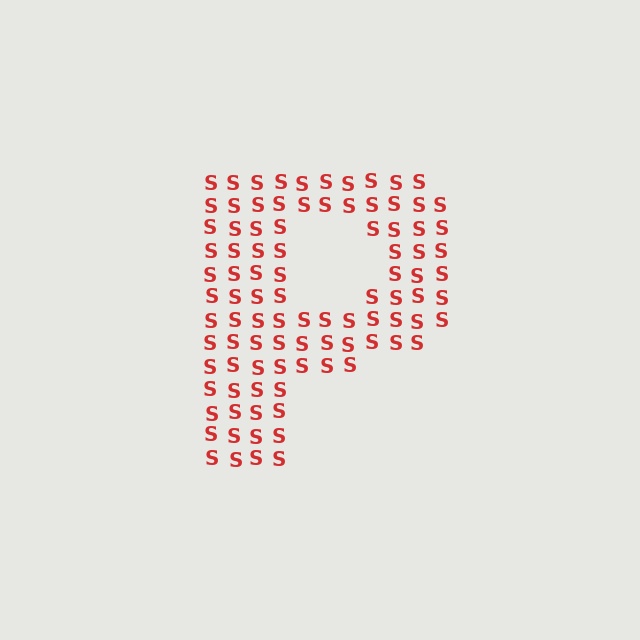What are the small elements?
The small elements are letter S's.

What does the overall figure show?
The overall figure shows the letter P.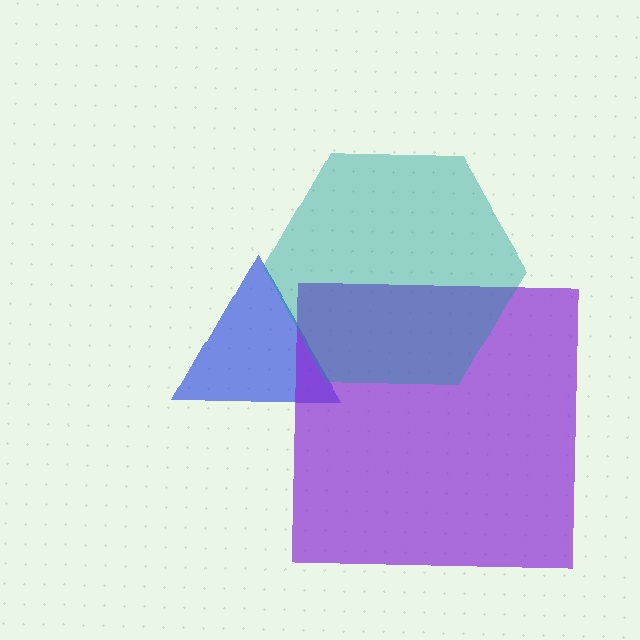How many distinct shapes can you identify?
There are 3 distinct shapes: a blue triangle, a purple square, a teal hexagon.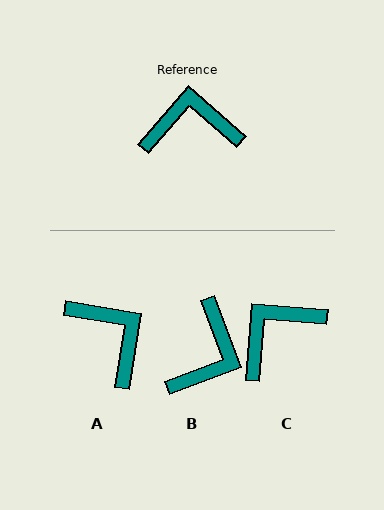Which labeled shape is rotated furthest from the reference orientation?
B, about 119 degrees away.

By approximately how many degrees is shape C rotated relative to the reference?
Approximately 37 degrees counter-clockwise.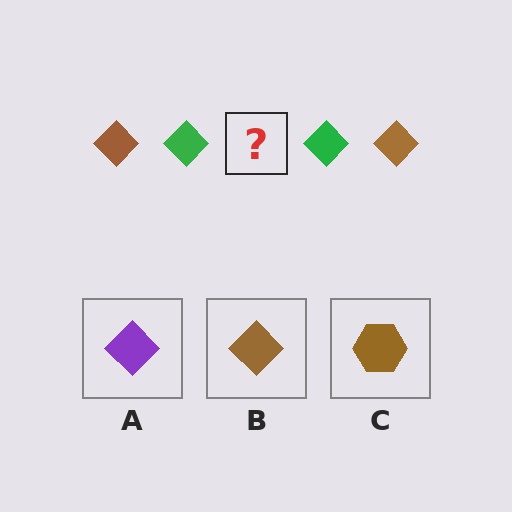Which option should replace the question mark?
Option B.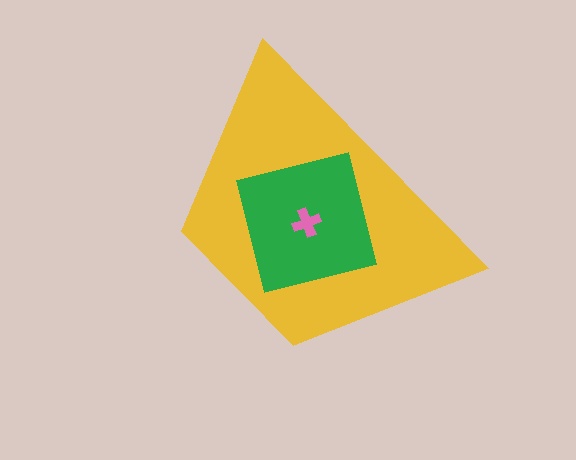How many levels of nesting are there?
3.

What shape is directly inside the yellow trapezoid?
The green square.